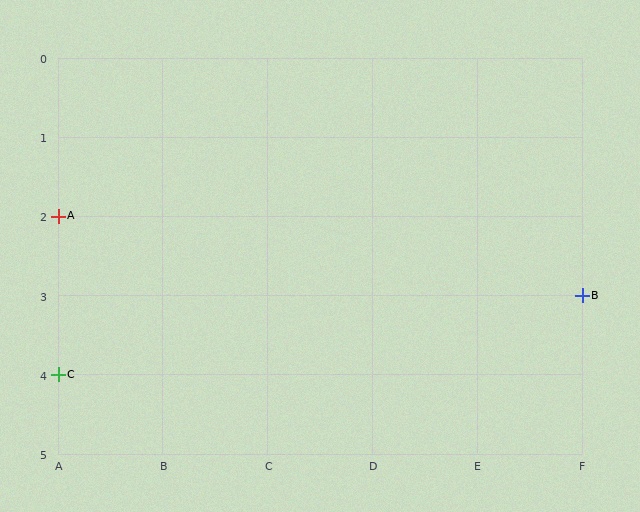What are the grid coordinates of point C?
Point C is at grid coordinates (A, 4).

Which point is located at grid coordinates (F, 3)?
Point B is at (F, 3).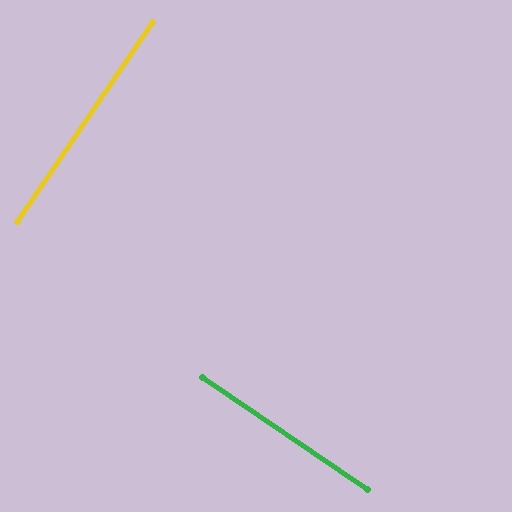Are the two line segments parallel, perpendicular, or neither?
Perpendicular — they meet at approximately 90°.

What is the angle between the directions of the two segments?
Approximately 90 degrees.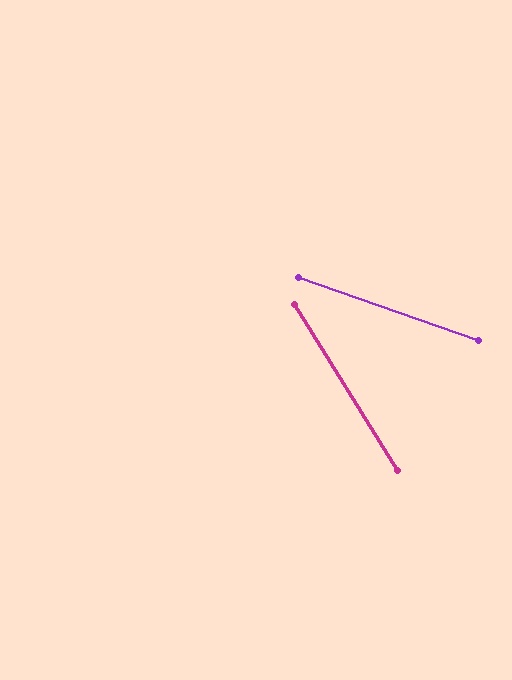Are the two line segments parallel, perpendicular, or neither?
Neither parallel nor perpendicular — they differ by about 39°.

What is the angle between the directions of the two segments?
Approximately 39 degrees.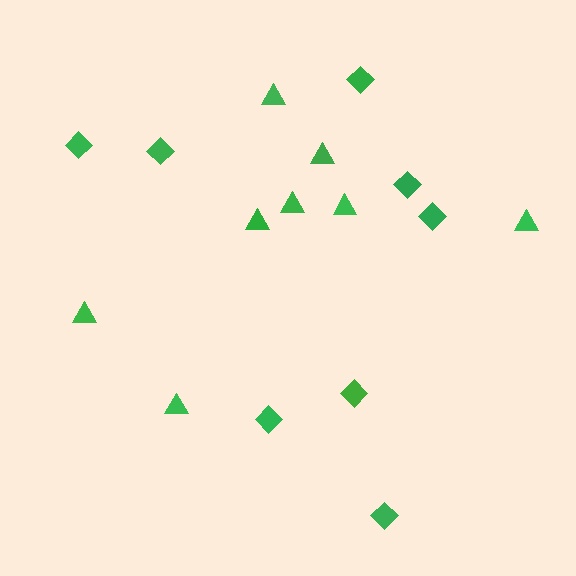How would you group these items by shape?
There are 2 groups: one group of triangles (8) and one group of diamonds (8).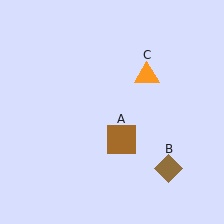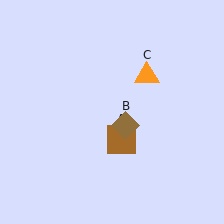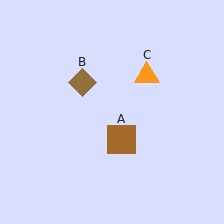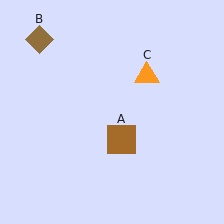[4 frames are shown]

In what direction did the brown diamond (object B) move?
The brown diamond (object B) moved up and to the left.